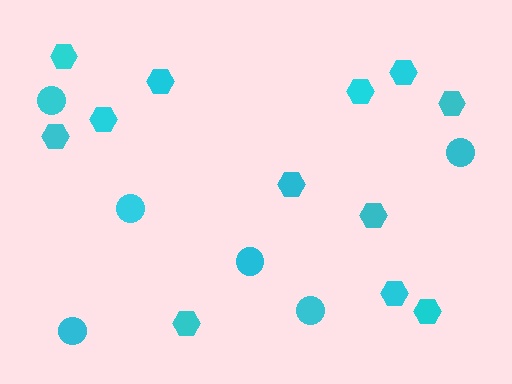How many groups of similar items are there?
There are 2 groups: one group of hexagons (12) and one group of circles (6).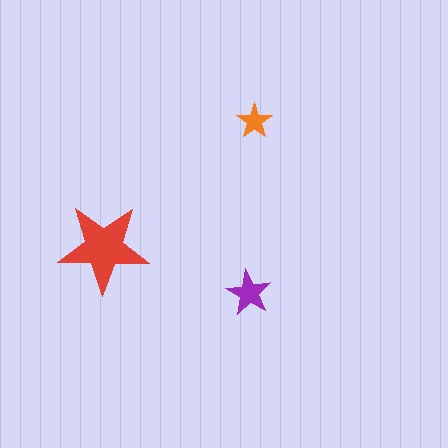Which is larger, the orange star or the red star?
The red one.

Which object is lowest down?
The purple star is bottommost.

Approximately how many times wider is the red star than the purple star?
About 2 times wider.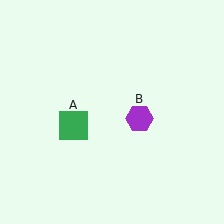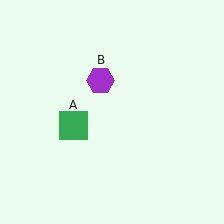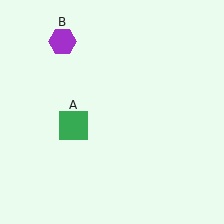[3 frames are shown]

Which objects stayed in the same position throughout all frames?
Green square (object A) remained stationary.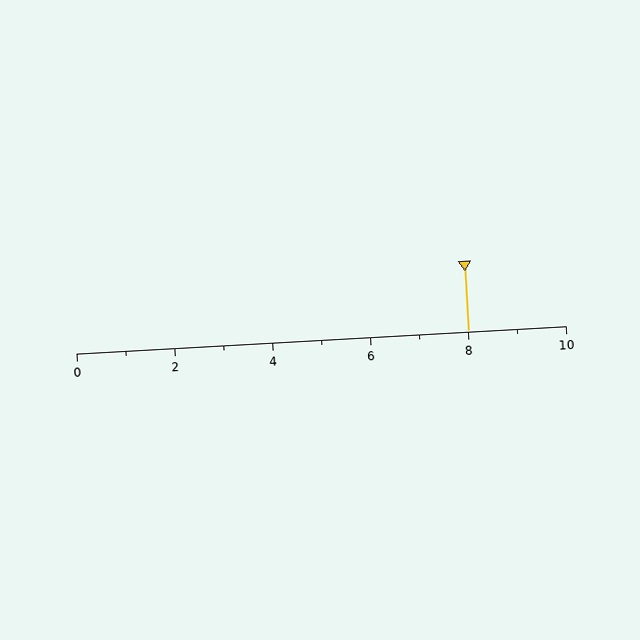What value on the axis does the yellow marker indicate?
The marker indicates approximately 8.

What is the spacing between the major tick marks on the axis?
The major ticks are spaced 2 apart.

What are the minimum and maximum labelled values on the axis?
The axis runs from 0 to 10.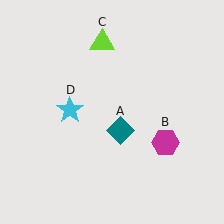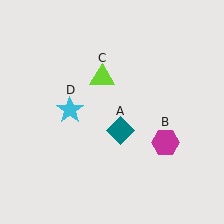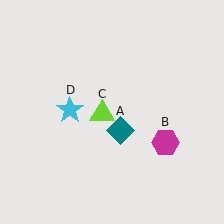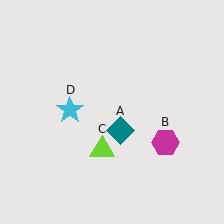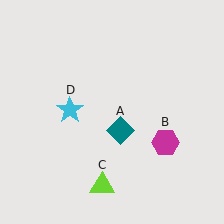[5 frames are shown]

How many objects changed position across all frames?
1 object changed position: lime triangle (object C).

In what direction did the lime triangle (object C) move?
The lime triangle (object C) moved down.